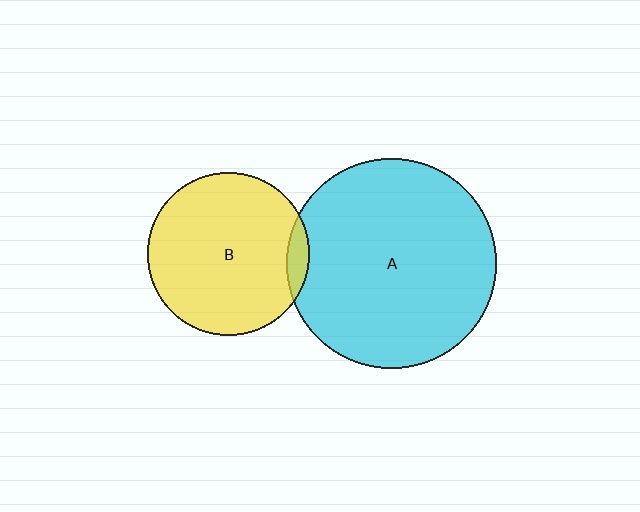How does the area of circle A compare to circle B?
Approximately 1.7 times.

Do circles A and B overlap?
Yes.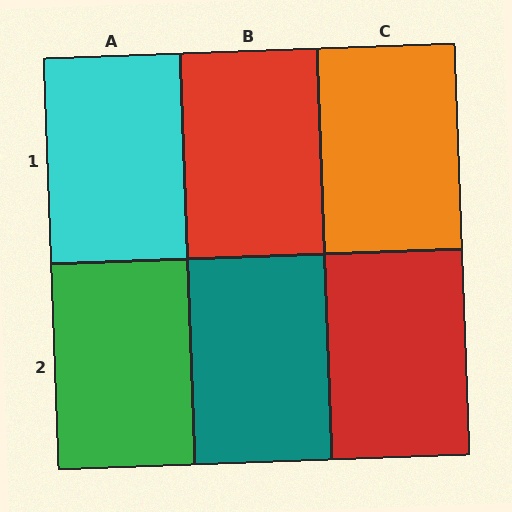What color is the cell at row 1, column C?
Orange.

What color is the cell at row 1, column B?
Red.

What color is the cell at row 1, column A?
Cyan.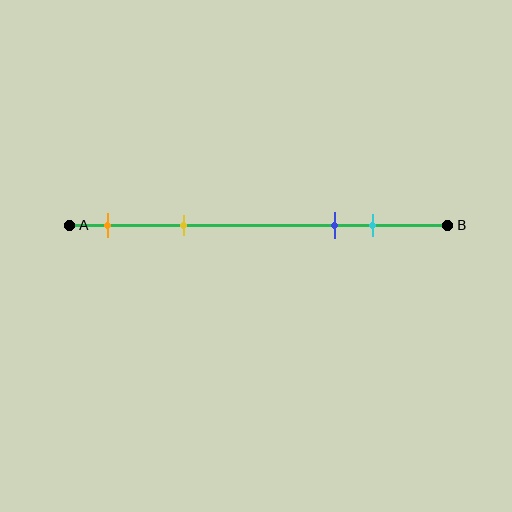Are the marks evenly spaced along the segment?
No, the marks are not evenly spaced.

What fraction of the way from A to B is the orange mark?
The orange mark is approximately 10% (0.1) of the way from A to B.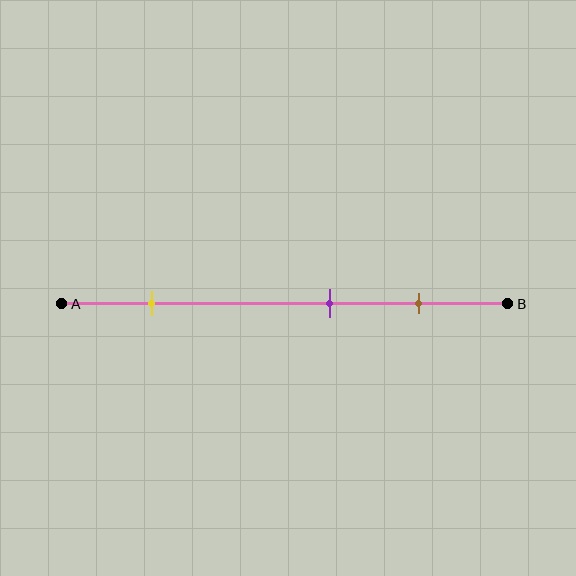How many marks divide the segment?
There are 3 marks dividing the segment.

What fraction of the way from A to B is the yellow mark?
The yellow mark is approximately 20% (0.2) of the way from A to B.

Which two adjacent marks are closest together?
The purple and brown marks are the closest adjacent pair.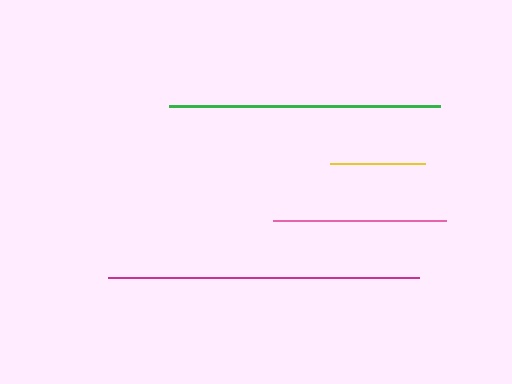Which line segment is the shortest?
The yellow line is the shortest at approximately 94 pixels.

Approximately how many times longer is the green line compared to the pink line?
The green line is approximately 1.6 times the length of the pink line.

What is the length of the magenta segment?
The magenta segment is approximately 311 pixels long.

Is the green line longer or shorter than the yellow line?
The green line is longer than the yellow line.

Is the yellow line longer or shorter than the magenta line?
The magenta line is longer than the yellow line.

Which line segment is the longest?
The magenta line is the longest at approximately 311 pixels.